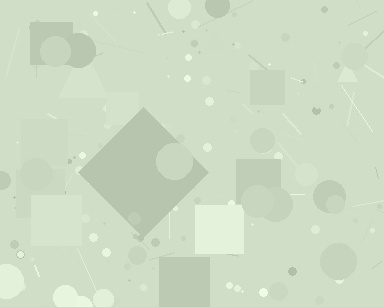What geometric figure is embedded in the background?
A diamond is embedded in the background.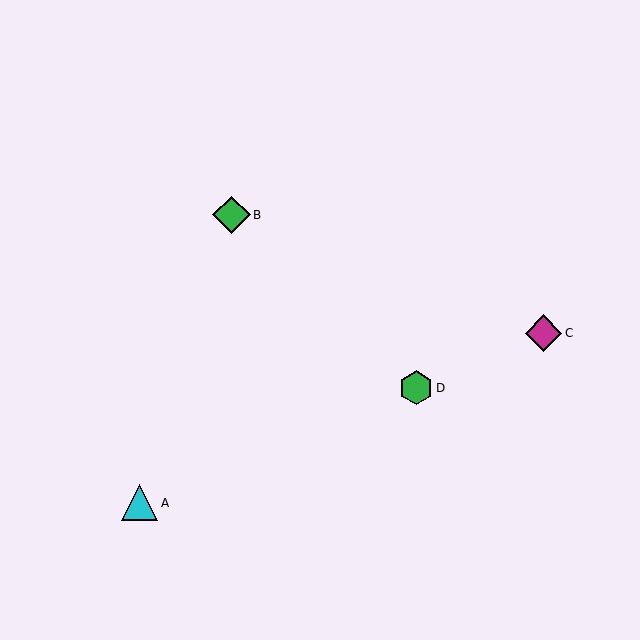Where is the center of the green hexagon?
The center of the green hexagon is at (416, 388).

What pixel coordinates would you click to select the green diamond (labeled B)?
Click at (232, 215) to select the green diamond B.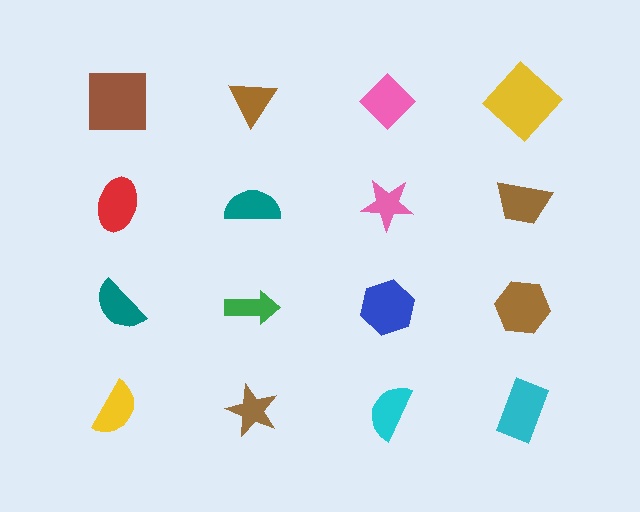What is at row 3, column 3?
A blue hexagon.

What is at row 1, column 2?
A brown triangle.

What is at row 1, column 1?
A brown square.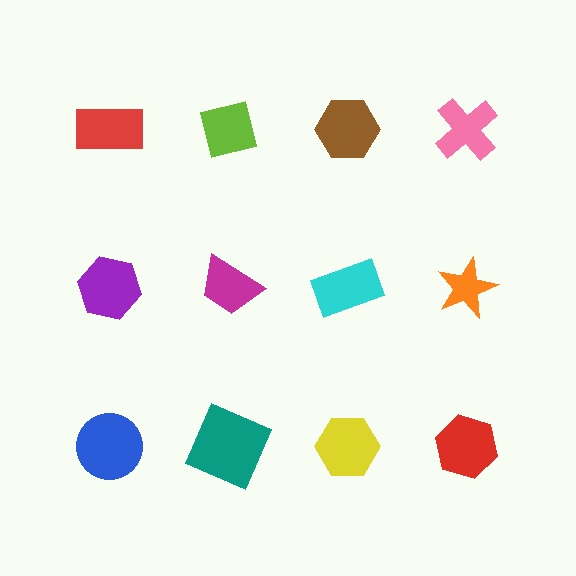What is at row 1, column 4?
A pink cross.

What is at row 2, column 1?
A purple hexagon.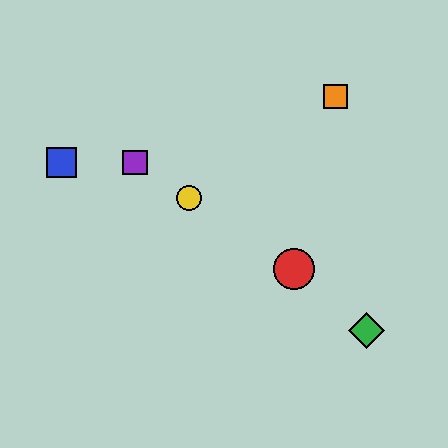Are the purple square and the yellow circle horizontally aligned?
No, the purple square is at y≈162 and the yellow circle is at y≈198.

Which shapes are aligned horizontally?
The blue square, the purple square are aligned horizontally.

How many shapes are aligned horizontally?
2 shapes (the blue square, the purple square) are aligned horizontally.